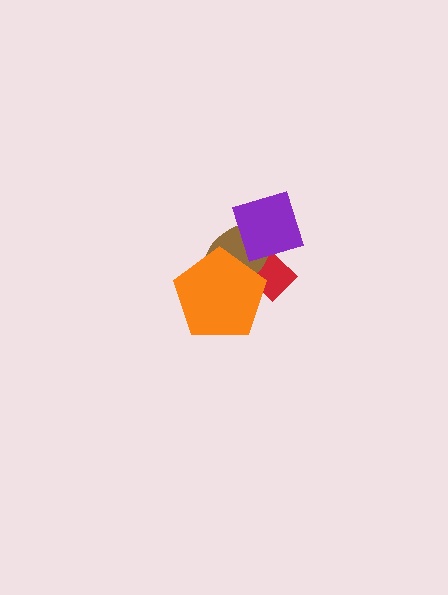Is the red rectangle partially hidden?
Yes, it is partially covered by another shape.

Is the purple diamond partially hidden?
No, no other shape covers it.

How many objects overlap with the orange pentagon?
2 objects overlap with the orange pentagon.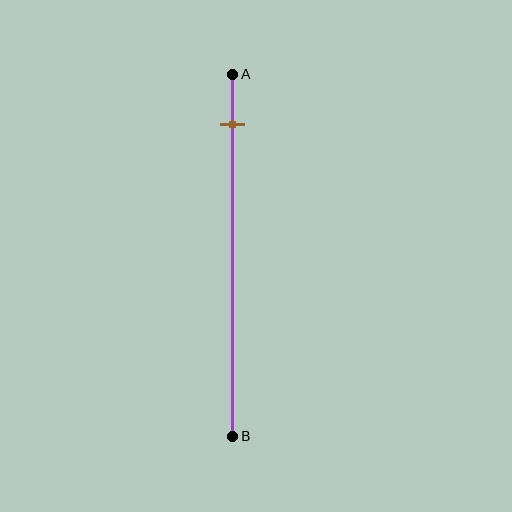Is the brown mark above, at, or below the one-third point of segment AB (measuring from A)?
The brown mark is above the one-third point of segment AB.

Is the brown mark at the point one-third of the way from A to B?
No, the mark is at about 15% from A, not at the 33% one-third point.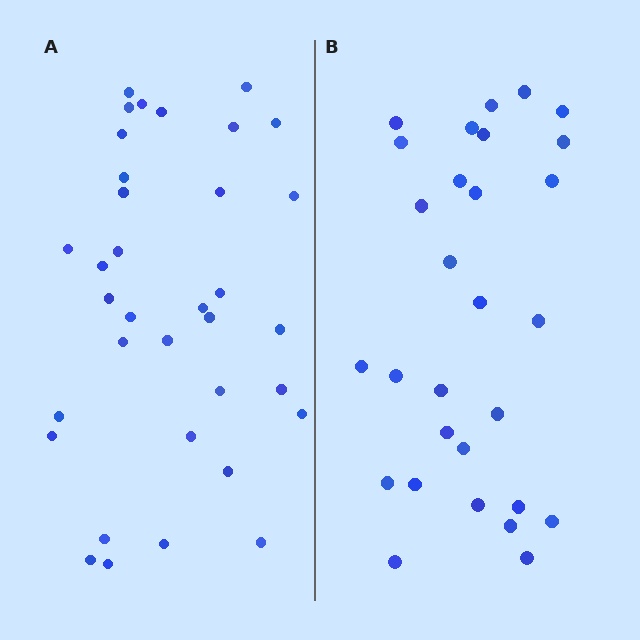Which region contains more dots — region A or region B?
Region A (the left region) has more dots.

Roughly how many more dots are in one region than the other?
Region A has about 6 more dots than region B.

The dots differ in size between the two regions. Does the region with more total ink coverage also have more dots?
No. Region B has more total ink coverage because its dots are larger, but region A actually contains more individual dots. Total area can be misleading — the number of items is what matters here.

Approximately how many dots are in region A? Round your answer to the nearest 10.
About 40 dots. (The exact count is 35, which rounds to 40.)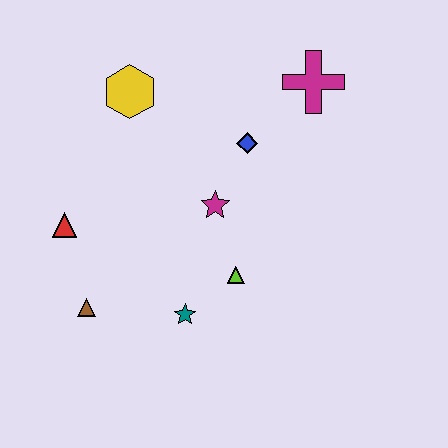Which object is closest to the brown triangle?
The red triangle is closest to the brown triangle.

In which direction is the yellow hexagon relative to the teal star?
The yellow hexagon is above the teal star.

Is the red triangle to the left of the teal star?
Yes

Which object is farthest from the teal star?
The magenta cross is farthest from the teal star.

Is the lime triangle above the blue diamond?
No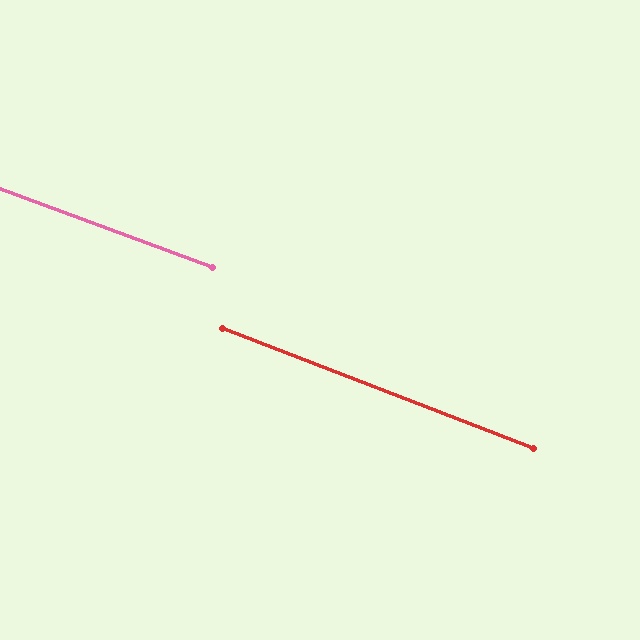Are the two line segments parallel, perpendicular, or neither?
Parallel — their directions differ by only 0.9°.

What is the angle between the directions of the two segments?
Approximately 1 degree.